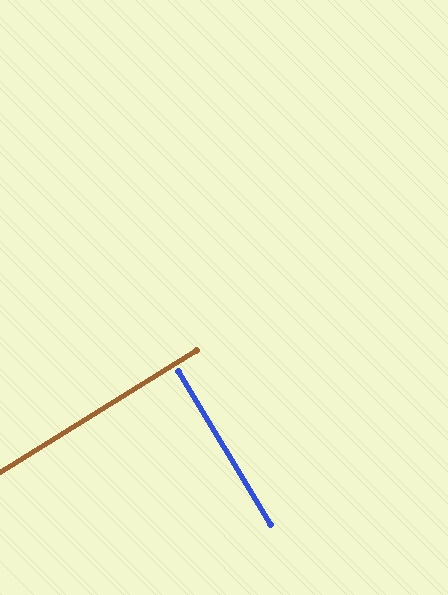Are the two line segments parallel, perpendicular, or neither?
Perpendicular — they meet at approximately 89°.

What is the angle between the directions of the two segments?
Approximately 89 degrees.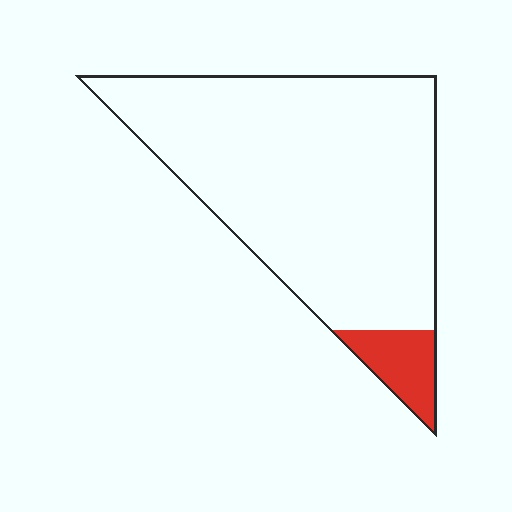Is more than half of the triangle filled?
No.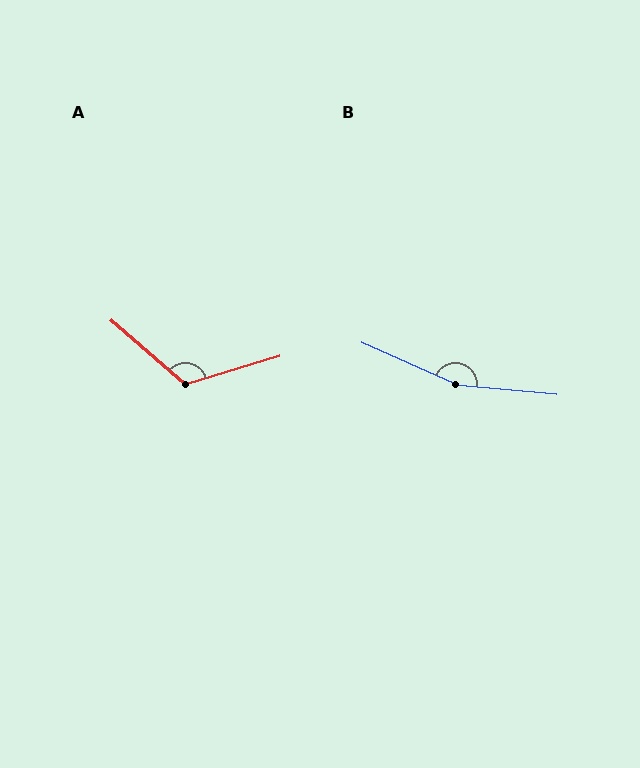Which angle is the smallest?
A, at approximately 122 degrees.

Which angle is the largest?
B, at approximately 161 degrees.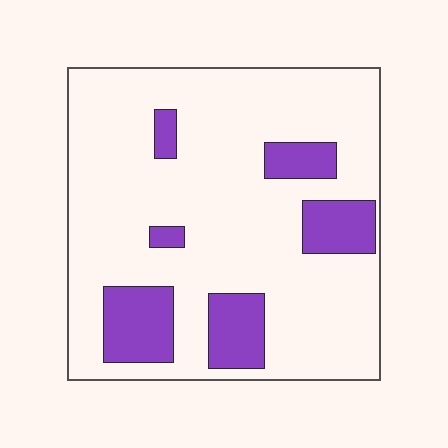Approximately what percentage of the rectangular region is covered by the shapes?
Approximately 20%.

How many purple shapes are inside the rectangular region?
6.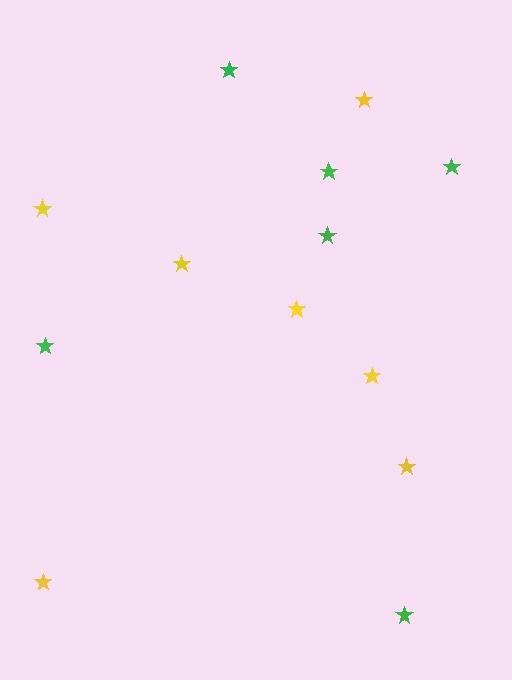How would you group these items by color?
There are 2 groups: one group of yellow stars (7) and one group of green stars (6).